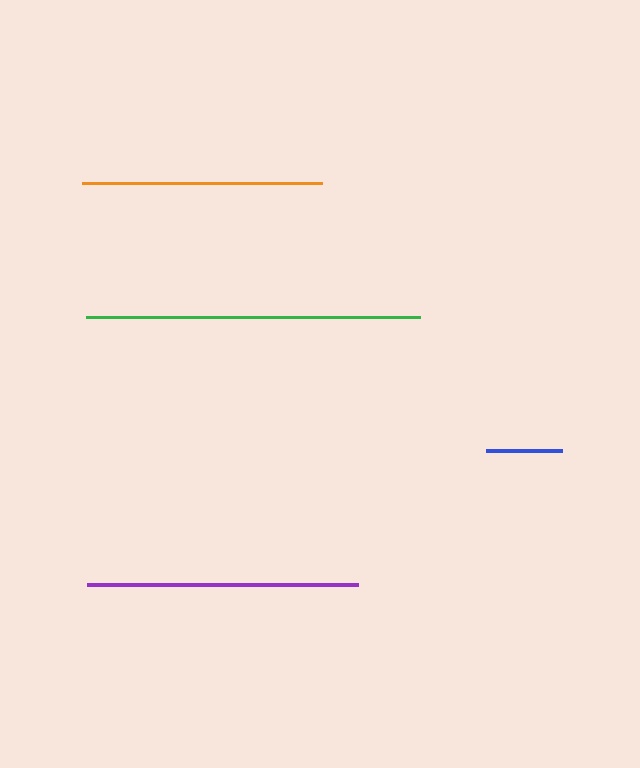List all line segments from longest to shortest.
From longest to shortest: green, purple, orange, blue.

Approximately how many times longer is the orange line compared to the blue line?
The orange line is approximately 3.1 times the length of the blue line.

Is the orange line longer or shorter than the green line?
The green line is longer than the orange line.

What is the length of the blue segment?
The blue segment is approximately 77 pixels long.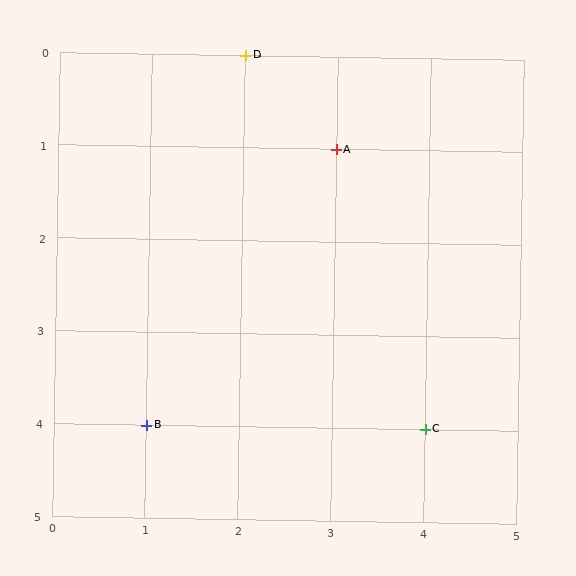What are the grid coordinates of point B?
Point B is at grid coordinates (1, 4).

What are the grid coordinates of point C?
Point C is at grid coordinates (4, 4).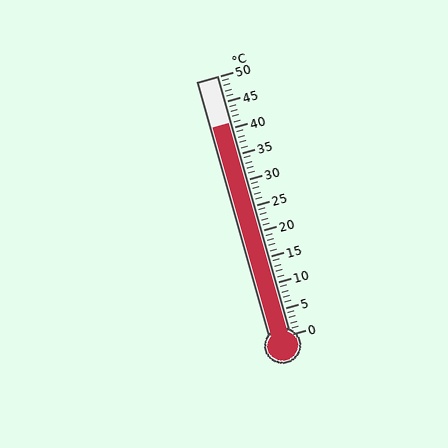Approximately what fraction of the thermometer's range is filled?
The thermometer is filled to approximately 80% of its range.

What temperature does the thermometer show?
The thermometer shows approximately 41°C.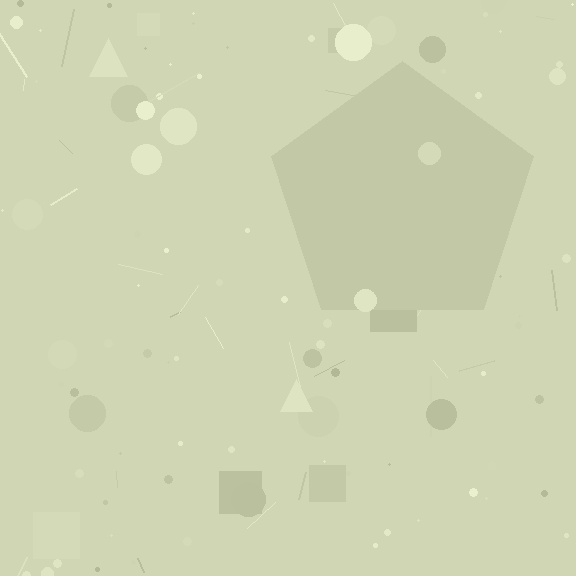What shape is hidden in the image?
A pentagon is hidden in the image.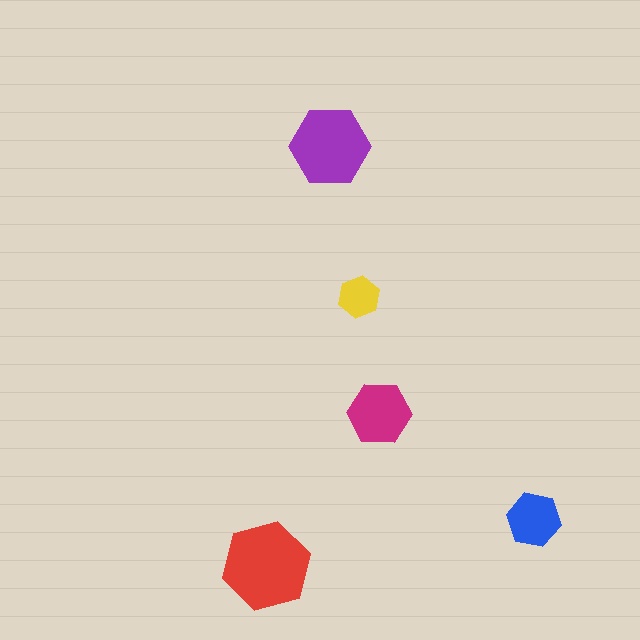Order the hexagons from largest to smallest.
the red one, the purple one, the magenta one, the blue one, the yellow one.